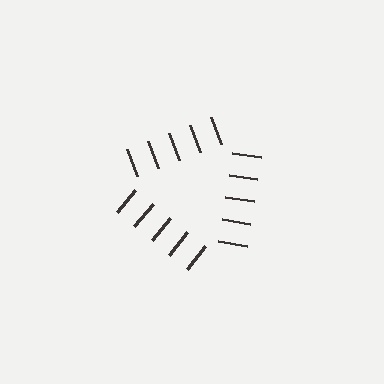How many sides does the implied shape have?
3 sides — the line-ends trace a triangle.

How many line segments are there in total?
15 — 5 along each of the 3 edges.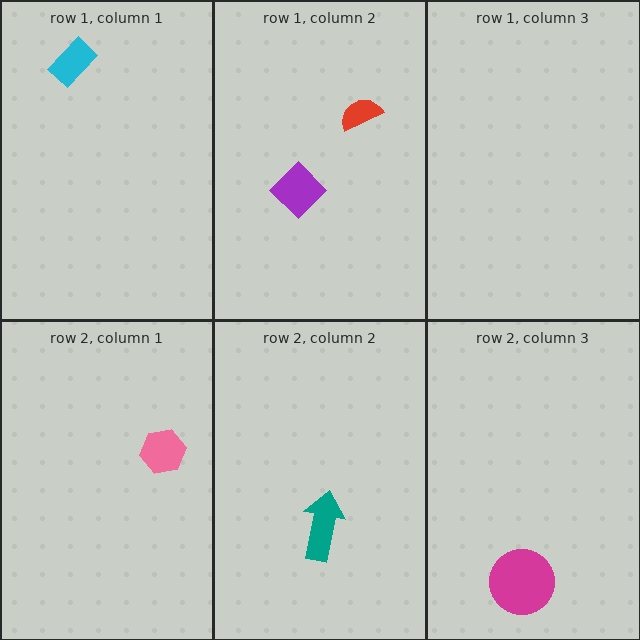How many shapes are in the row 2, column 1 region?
1.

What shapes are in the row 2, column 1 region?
The pink hexagon.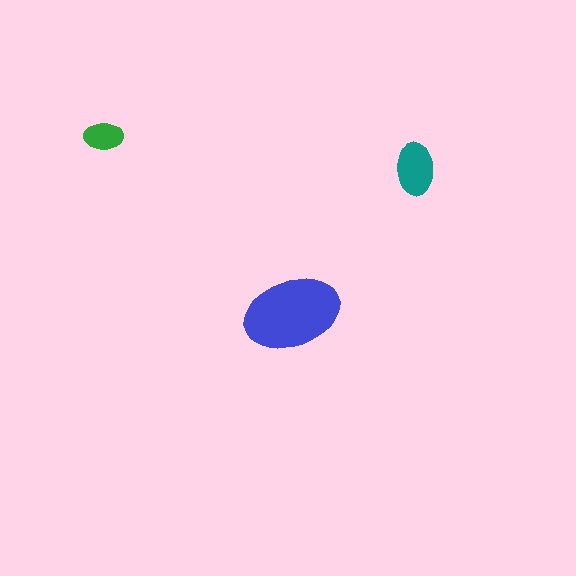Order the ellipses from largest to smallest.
the blue one, the teal one, the green one.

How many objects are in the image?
There are 3 objects in the image.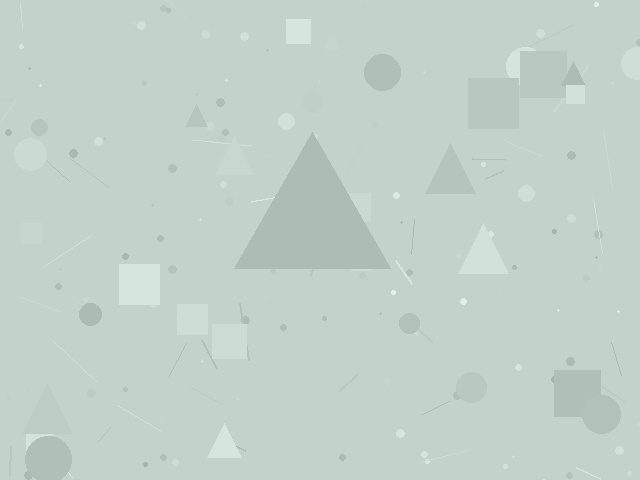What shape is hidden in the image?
A triangle is hidden in the image.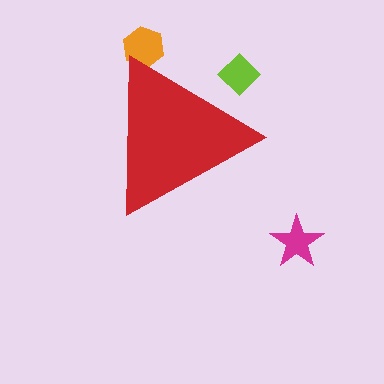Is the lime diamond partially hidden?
Yes, the lime diamond is partially hidden behind the red triangle.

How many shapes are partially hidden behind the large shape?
2 shapes are partially hidden.